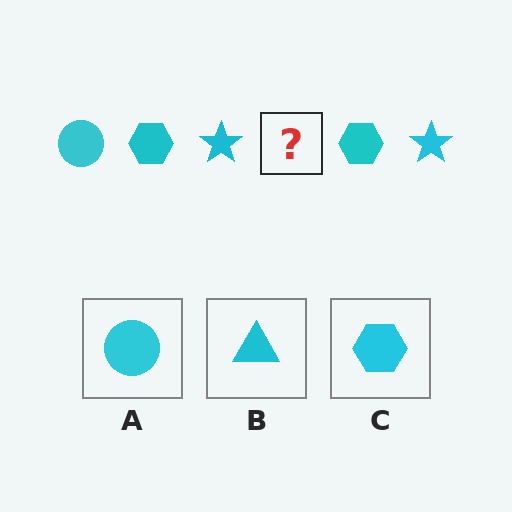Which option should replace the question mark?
Option A.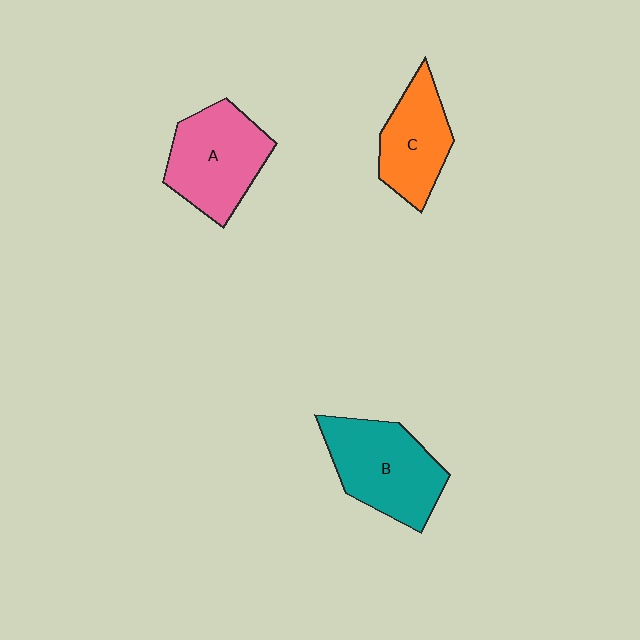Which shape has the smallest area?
Shape C (orange).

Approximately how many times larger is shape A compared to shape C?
Approximately 1.3 times.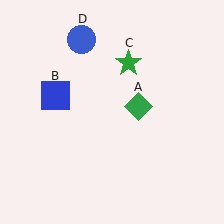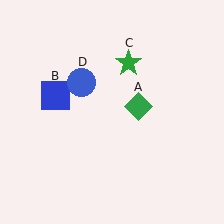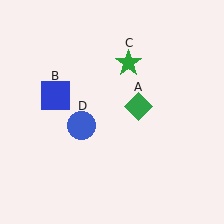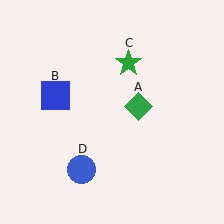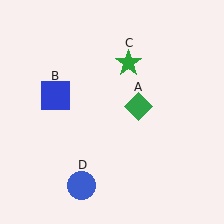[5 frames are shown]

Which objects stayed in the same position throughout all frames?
Green diamond (object A) and blue square (object B) and green star (object C) remained stationary.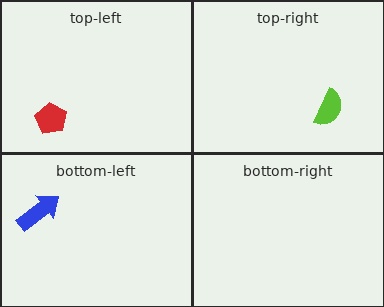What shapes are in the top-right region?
The lime semicircle.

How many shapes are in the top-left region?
1.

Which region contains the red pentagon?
The top-left region.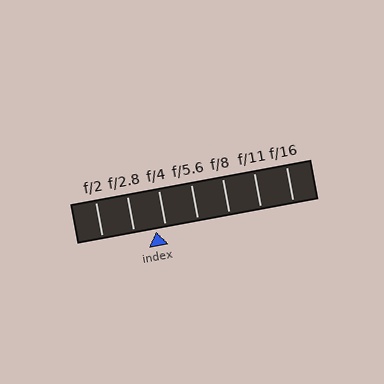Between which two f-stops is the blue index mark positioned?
The index mark is between f/2.8 and f/4.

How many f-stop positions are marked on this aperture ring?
There are 7 f-stop positions marked.